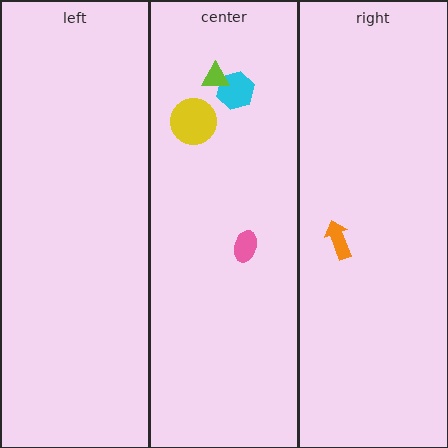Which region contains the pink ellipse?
The center region.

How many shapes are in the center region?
4.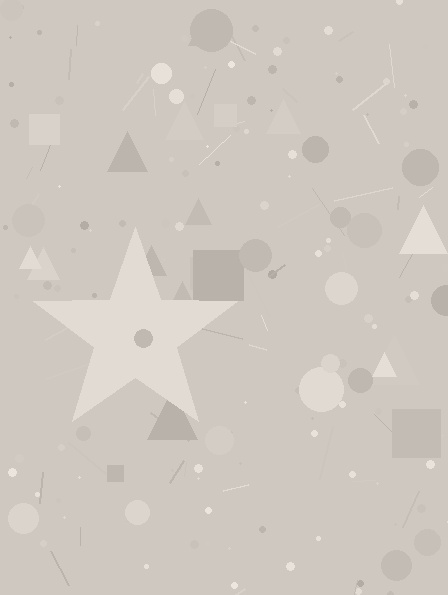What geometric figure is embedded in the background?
A star is embedded in the background.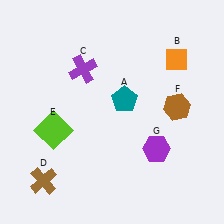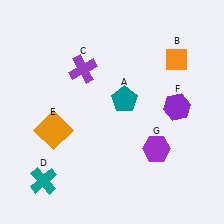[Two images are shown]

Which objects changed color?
D changed from brown to teal. E changed from lime to orange. F changed from brown to purple.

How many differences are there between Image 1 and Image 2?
There are 3 differences between the two images.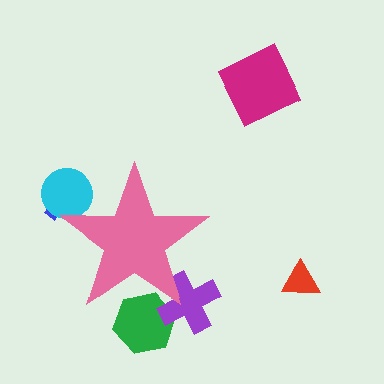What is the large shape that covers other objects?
A pink star.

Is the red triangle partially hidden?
No, the red triangle is fully visible.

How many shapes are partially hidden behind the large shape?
4 shapes are partially hidden.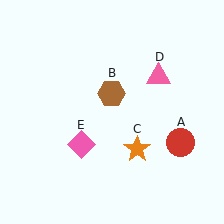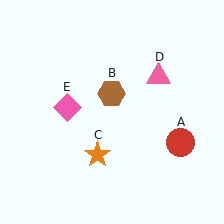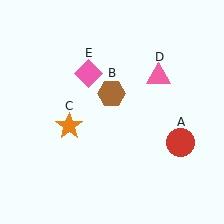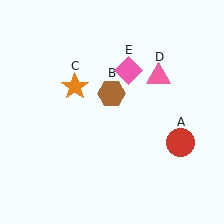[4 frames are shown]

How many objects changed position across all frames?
2 objects changed position: orange star (object C), pink diamond (object E).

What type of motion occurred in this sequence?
The orange star (object C), pink diamond (object E) rotated clockwise around the center of the scene.